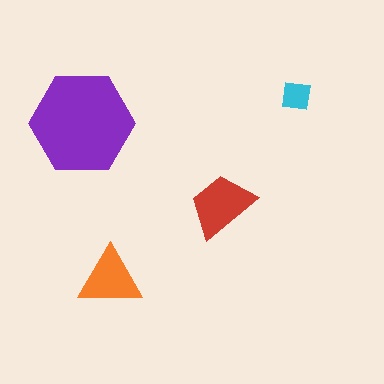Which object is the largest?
The purple hexagon.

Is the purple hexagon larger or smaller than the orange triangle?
Larger.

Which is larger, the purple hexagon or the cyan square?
The purple hexagon.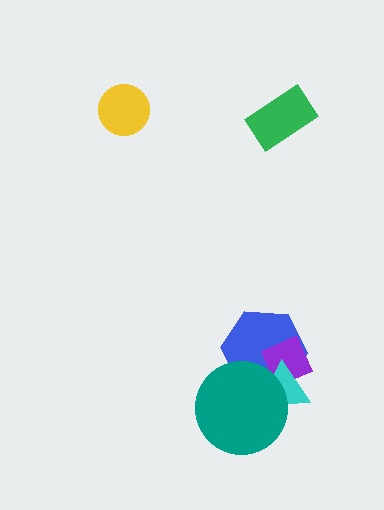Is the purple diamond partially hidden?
Yes, it is partially covered by another shape.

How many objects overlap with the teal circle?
3 objects overlap with the teal circle.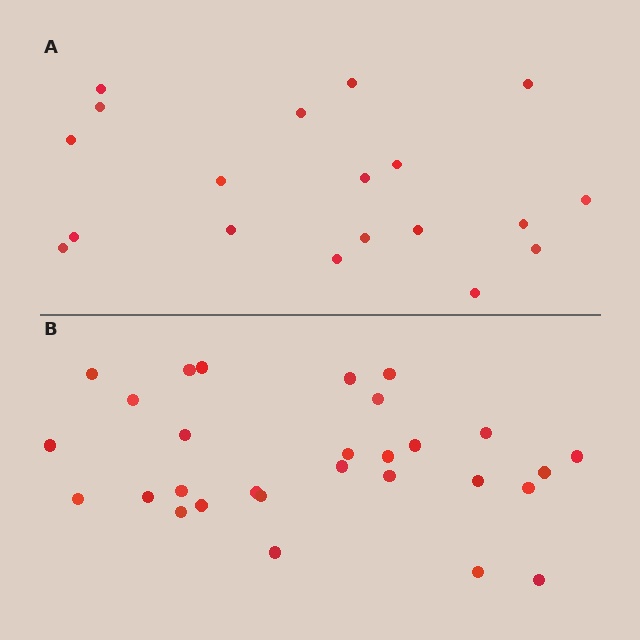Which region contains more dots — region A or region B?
Region B (the bottom region) has more dots.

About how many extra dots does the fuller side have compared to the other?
Region B has roughly 10 or so more dots than region A.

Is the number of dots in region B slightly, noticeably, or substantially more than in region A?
Region B has substantially more. The ratio is roughly 1.5 to 1.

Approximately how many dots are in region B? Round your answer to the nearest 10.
About 30 dots. (The exact count is 29, which rounds to 30.)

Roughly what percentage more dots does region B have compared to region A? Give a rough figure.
About 55% more.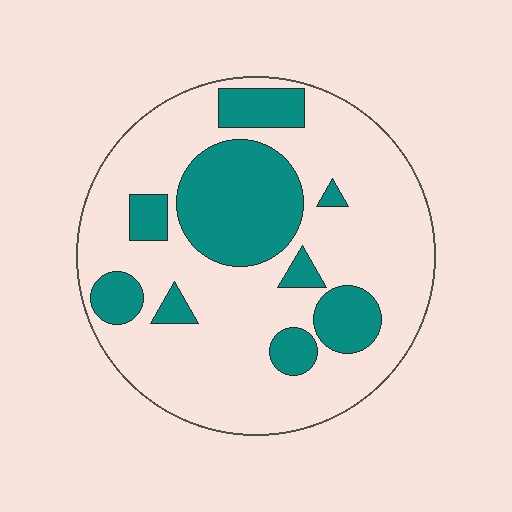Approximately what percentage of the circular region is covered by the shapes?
Approximately 30%.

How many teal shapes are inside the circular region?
9.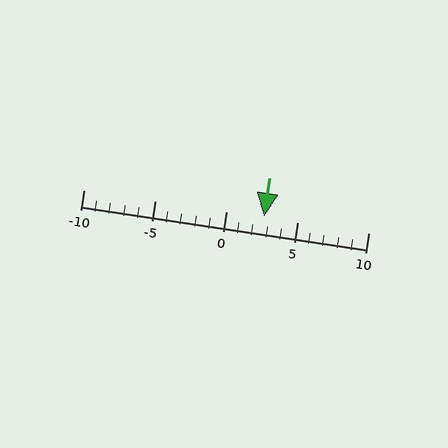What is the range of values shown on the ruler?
The ruler shows values from -10 to 10.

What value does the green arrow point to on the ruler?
The green arrow points to approximately 3.